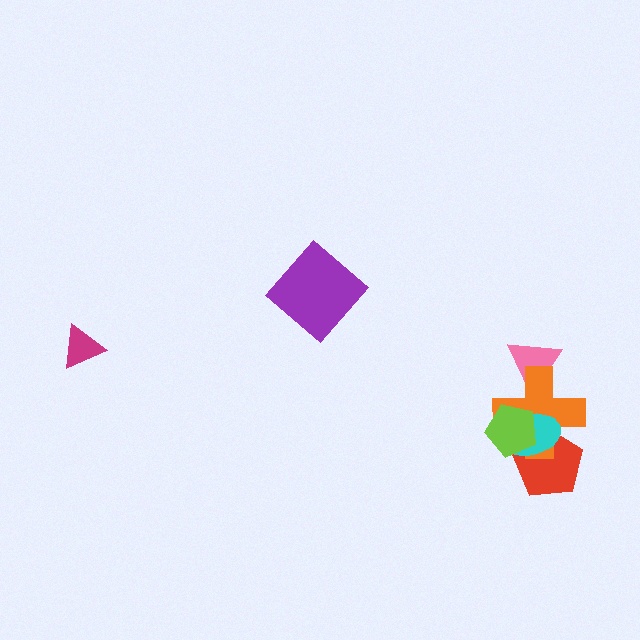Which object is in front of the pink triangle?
The orange cross is in front of the pink triangle.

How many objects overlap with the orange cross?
4 objects overlap with the orange cross.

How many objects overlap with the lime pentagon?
3 objects overlap with the lime pentagon.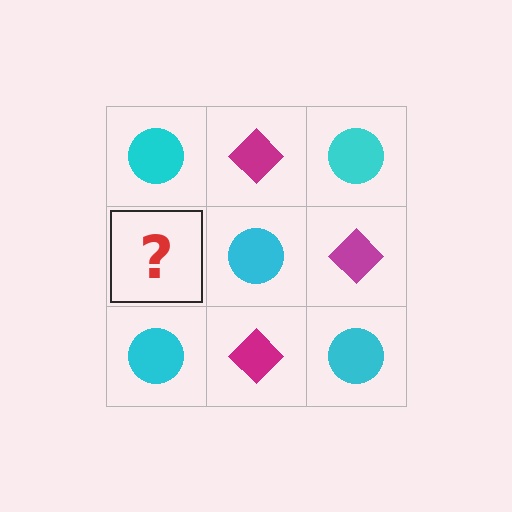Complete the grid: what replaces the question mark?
The question mark should be replaced with a magenta diamond.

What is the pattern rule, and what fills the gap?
The rule is that it alternates cyan circle and magenta diamond in a checkerboard pattern. The gap should be filled with a magenta diamond.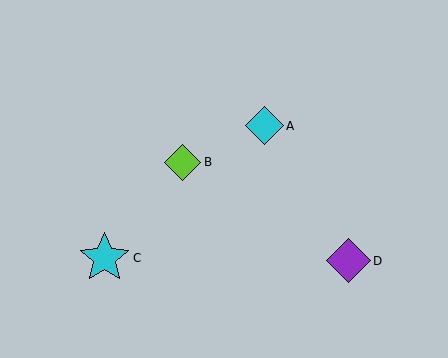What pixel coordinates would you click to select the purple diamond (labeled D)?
Click at (348, 261) to select the purple diamond D.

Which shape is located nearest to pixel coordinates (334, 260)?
The purple diamond (labeled D) at (348, 261) is nearest to that location.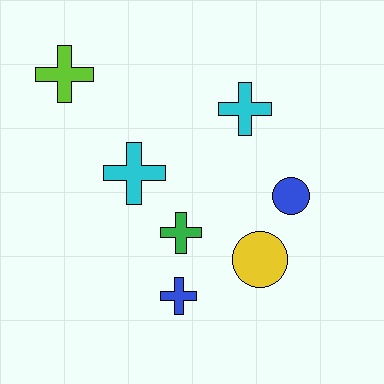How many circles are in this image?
There are 2 circles.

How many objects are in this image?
There are 7 objects.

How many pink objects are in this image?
There are no pink objects.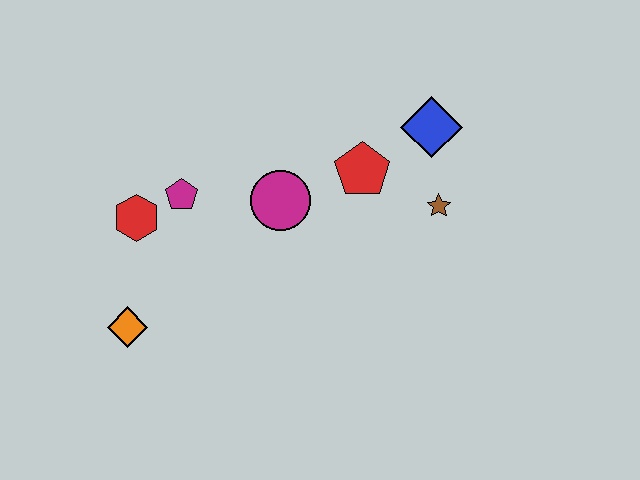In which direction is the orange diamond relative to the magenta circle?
The orange diamond is to the left of the magenta circle.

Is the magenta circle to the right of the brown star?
No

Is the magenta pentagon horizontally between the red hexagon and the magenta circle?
Yes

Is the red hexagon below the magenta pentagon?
Yes